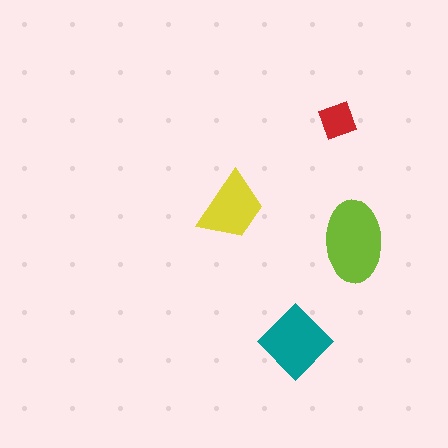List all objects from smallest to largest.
The red square, the yellow trapezoid, the teal diamond, the lime ellipse.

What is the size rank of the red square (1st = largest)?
4th.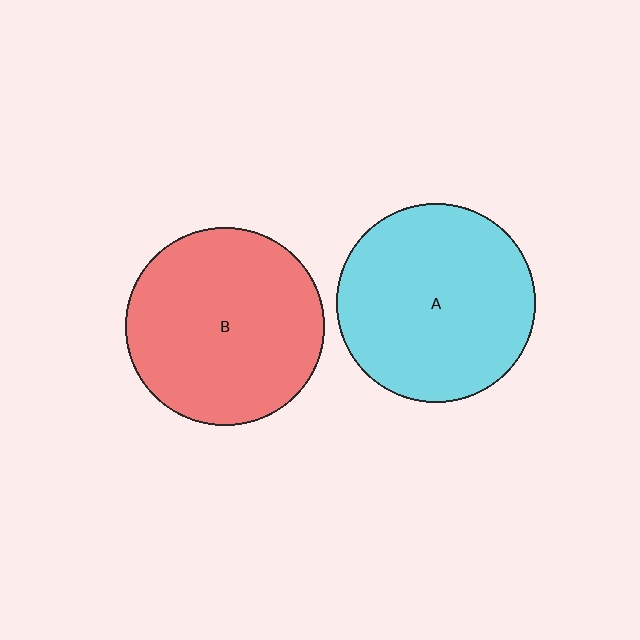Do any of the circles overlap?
No, none of the circles overlap.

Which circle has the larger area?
Circle A (cyan).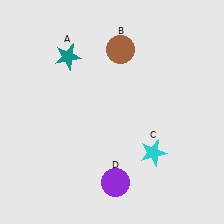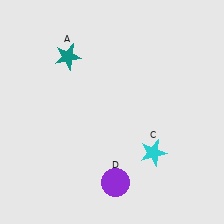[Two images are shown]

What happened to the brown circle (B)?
The brown circle (B) was removed in Image 2. It was in the top-right area of Image 1.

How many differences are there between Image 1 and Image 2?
There is 1 difference between the two images.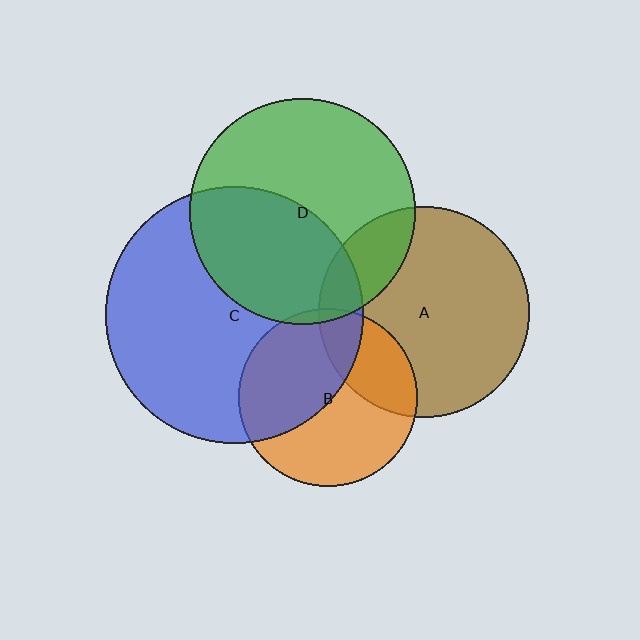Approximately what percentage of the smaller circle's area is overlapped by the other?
Approximately 20%.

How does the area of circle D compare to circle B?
Approximately 1.6 times.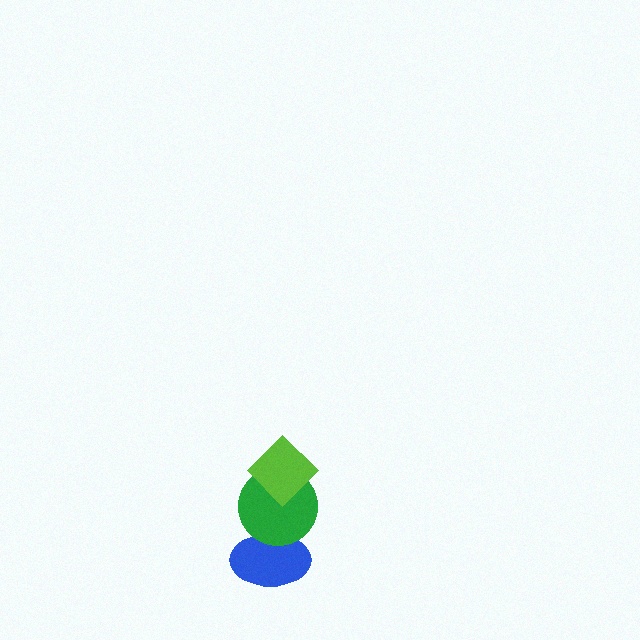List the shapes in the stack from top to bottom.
From top to bottom: the lime diamond, the green circle, the blue ellipse.